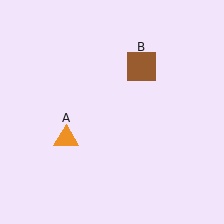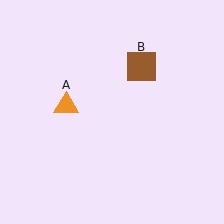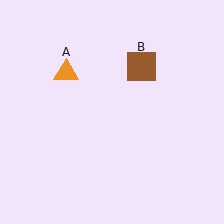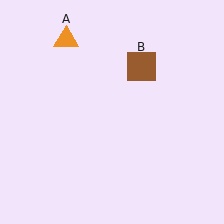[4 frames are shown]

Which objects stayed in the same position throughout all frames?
Brown square (object B) remained stationary.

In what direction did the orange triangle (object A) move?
The orange triangle (object A) moved up.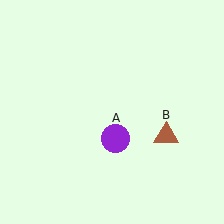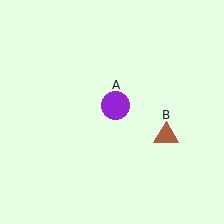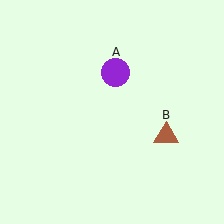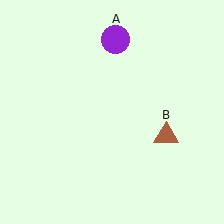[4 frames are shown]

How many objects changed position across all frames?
1 object changed position: purple circle (object A).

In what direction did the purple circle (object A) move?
The purple circle (object A) moved up.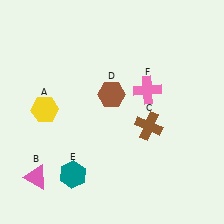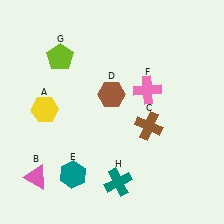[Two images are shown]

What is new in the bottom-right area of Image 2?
A teal cross (H) was added in the bottom-right area of Image 2.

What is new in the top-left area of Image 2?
A lime pentagon (G) was added in the top-left area of Image 2.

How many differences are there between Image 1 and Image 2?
There are 2 differences between the two images.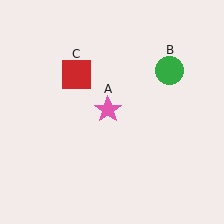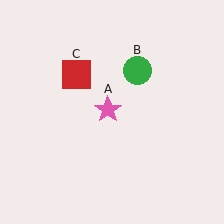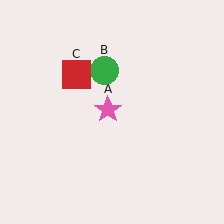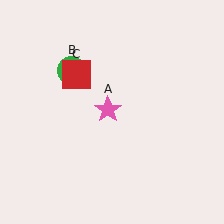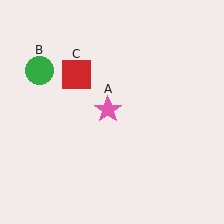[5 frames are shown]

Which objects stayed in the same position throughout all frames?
Pink star (object A) and red square (object C) remained stationary.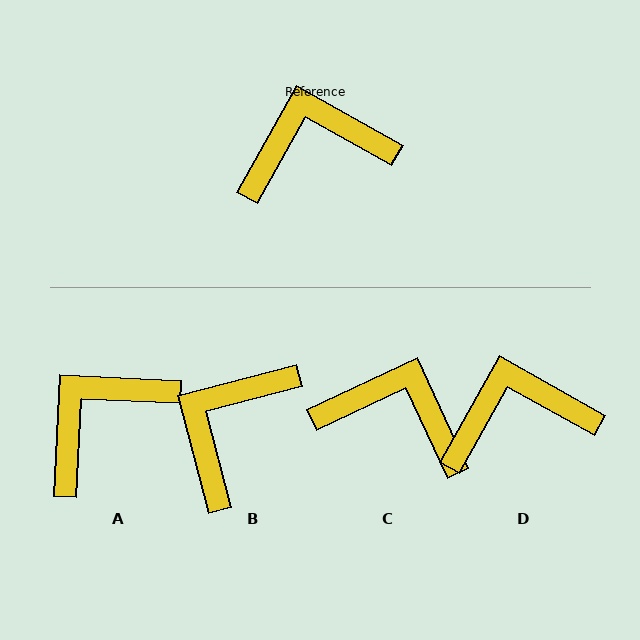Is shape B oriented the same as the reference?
No, it is off by about 44 degrees.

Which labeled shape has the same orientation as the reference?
D.